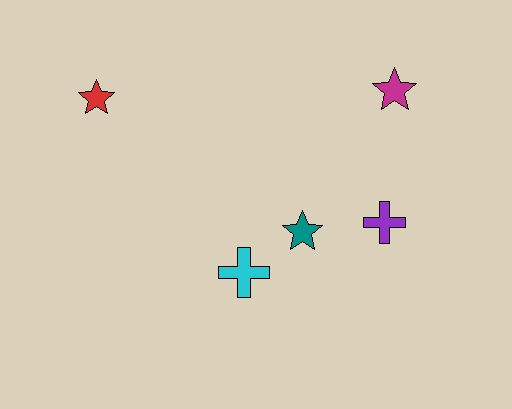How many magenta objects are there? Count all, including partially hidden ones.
There is 1 magenta object.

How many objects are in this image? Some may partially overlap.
There are 5 objects.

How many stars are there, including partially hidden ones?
There are 3 stars.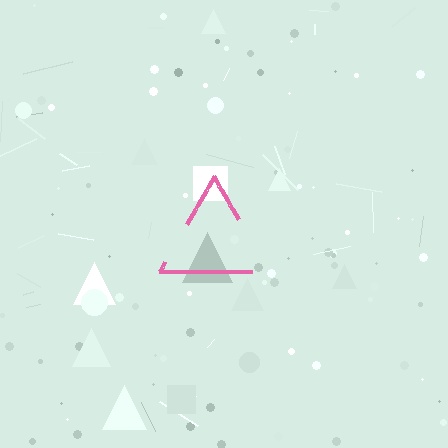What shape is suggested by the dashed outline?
The dashed outline suggests a triangle.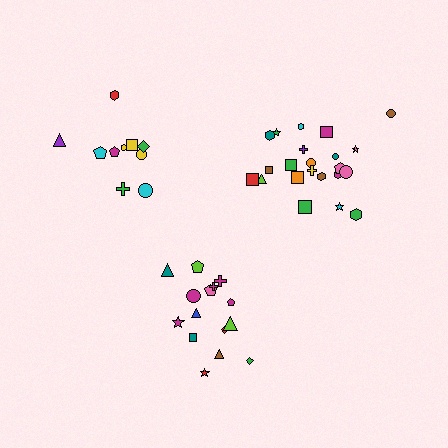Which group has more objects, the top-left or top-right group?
The top-right group.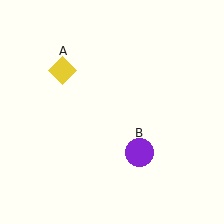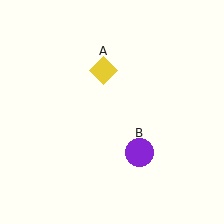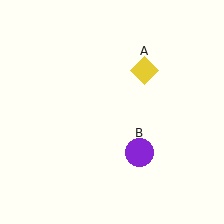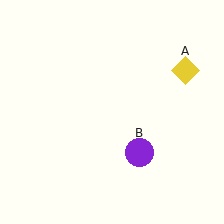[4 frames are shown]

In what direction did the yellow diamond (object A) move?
The yellow diamond (object A) moved right.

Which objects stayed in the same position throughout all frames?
Purple circle (object B) remained stationary.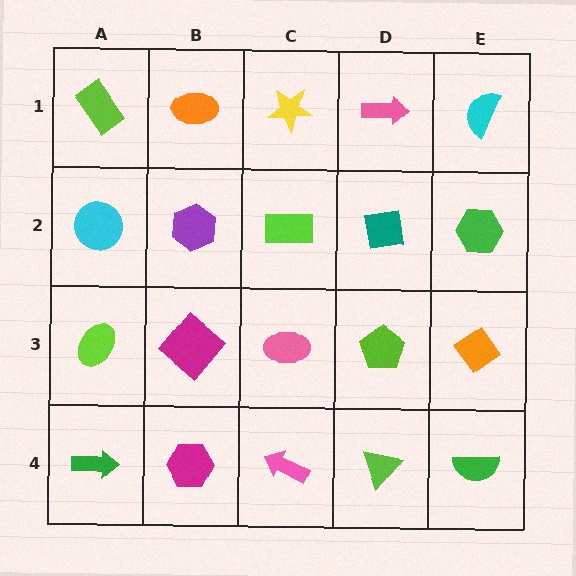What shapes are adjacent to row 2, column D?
A pink arrow (row 1, column D), a lime pentagon (row 3, column D), a lime rectangle (row 2, column C), a green hexagon (row 2, column E).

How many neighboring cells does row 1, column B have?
3.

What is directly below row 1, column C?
A lime rectangle.